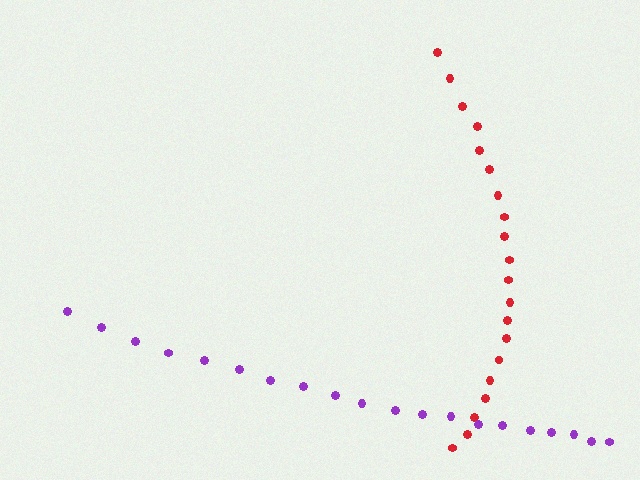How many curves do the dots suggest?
There are 2 distinct paths.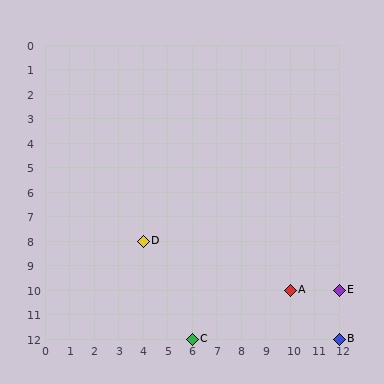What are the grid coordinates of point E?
Point E is at grid coordinates (12, 10).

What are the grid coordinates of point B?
Point B is at grid coordinates (12, 12).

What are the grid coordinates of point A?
Point A is at grid coordinates (10, 10).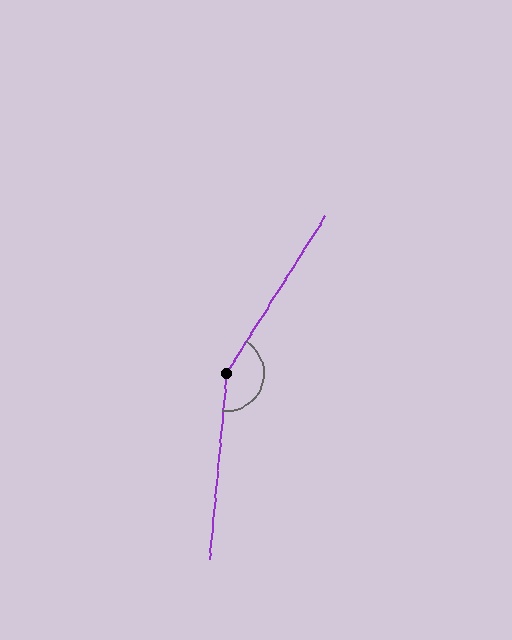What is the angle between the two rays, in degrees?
Approximately 153 degrees.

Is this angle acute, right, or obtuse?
It is obtuse.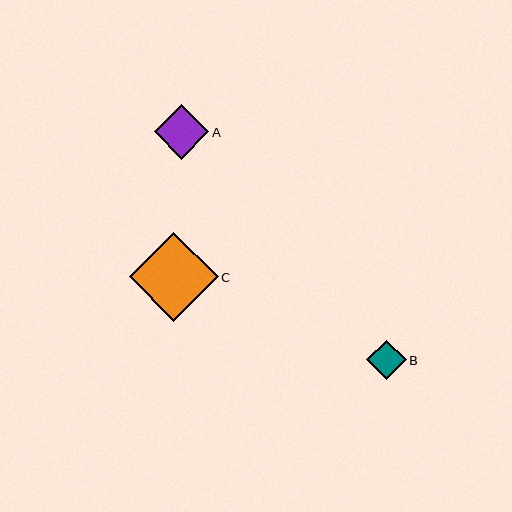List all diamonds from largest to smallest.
From largest to smallest: C, A, B.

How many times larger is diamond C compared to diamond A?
Diamond C is approximately 1.6 times the size of diamond A.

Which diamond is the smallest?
Diamond B is the smallest with a size of approximately 39 pixels.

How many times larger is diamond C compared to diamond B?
Diamond C is approximately 2.3 times the size of diamond B.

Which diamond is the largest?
Diamond C is the largest with a size of approximately 89 pixels.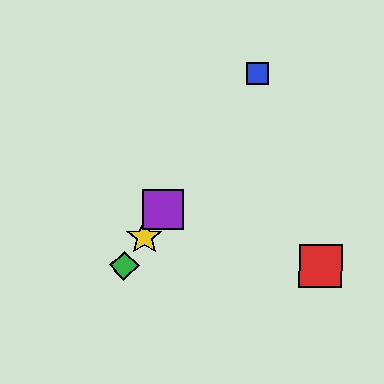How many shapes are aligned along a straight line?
4 shapes (the blue square, the green diamond, the yellow star, the purple square) are aligned along a straight line.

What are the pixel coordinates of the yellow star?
The yellow star is at (144, 237).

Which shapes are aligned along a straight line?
The blue square, the green diamond, the yellow star, the purple square are aligned along a straight line.